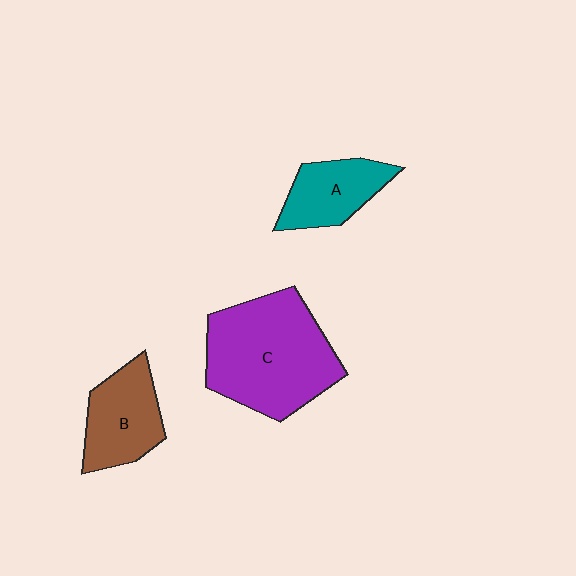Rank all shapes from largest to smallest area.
From largest to smallest: C (purple), B (brown), A (teal).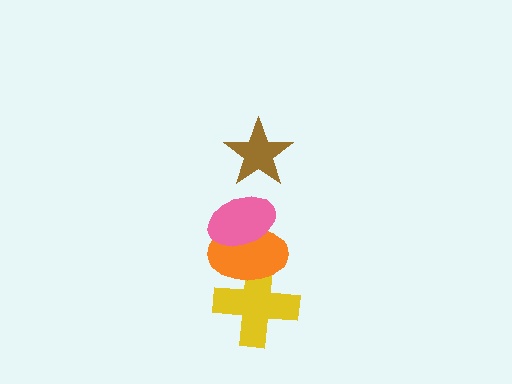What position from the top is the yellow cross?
The yellow cross is 4th from the top.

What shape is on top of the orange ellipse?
The pink ellipse is on top of the orange ellipse.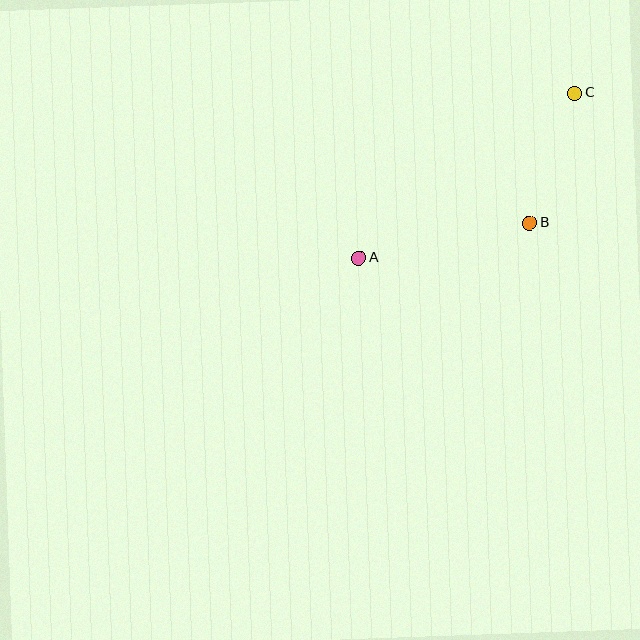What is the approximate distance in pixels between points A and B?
The distance between A and B is approximately 175 pixels.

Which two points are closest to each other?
Points B and C are closest to each other.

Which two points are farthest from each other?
Points A and C are farthest from each other.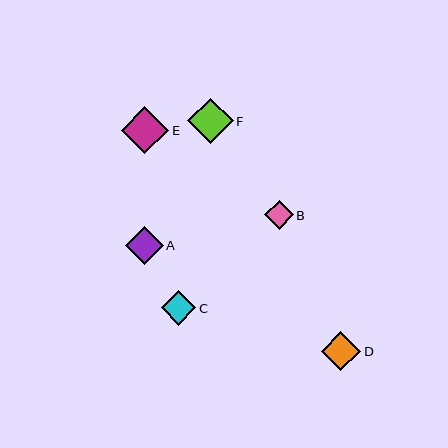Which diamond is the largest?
Diamond E is the largest with a size of approximately 48 pixels.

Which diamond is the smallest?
Diamond B is the smallest with a size of approximately 28 pixels.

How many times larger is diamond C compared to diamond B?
Diamond C is approximately 1.2 times the size of diamond B.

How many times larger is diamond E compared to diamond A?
Diamond E is approximately 1.3 times the size of diamond A.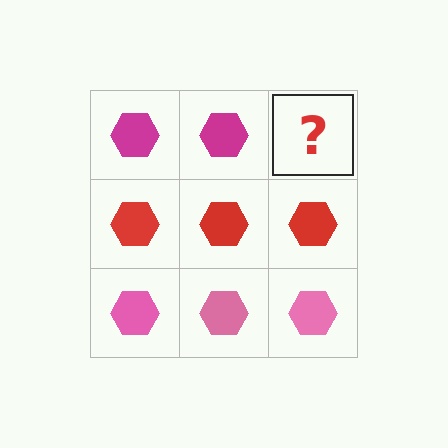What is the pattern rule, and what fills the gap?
The rule is that each row has a consistent color. The gap should be filled with a magenta hexagon.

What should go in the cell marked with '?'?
The missing cell should contain a magenta hexagon.